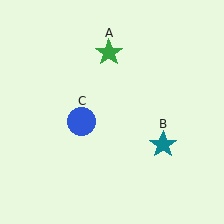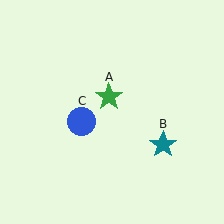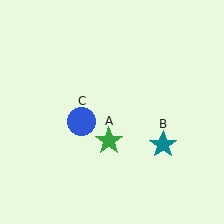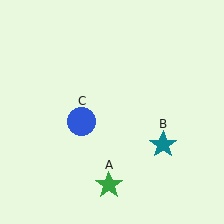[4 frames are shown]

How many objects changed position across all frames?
1 object changed position: green star (object A).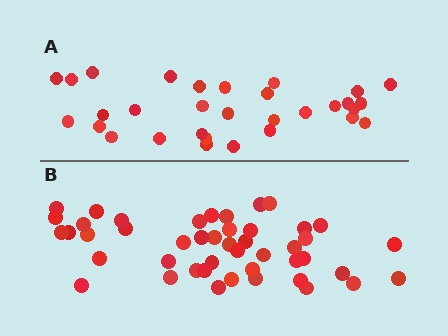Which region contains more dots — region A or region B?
Region B (the bottom region) has more dots.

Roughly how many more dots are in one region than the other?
Region B has approximately 15 more dots than region A.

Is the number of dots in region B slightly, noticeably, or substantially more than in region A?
Region B has substantially more. The ratio is roughly 1.5 to 1.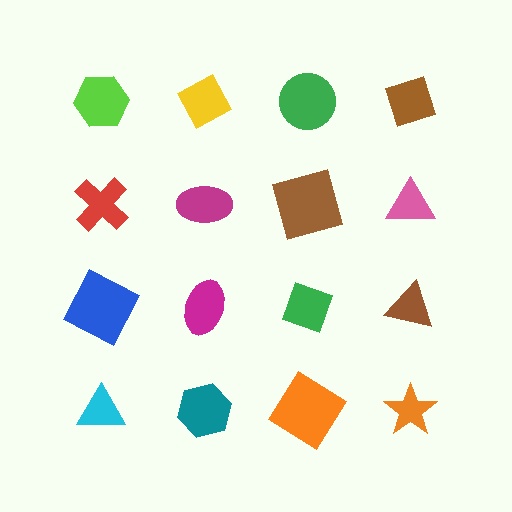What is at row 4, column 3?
An orange diamond.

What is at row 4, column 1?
A cyan triangle.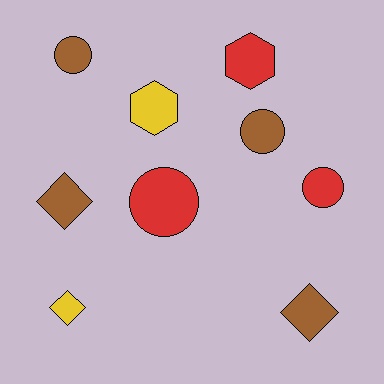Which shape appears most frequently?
Circle, with 4 objects.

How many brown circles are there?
There are 2 brown circles.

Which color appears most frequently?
Brown, with 4 objects.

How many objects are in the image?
There are 9 objects.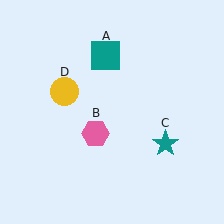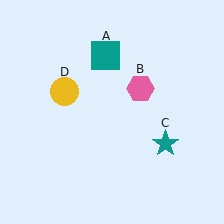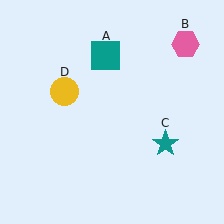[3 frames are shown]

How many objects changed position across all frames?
1 object changed position: pink hexagon (object B).